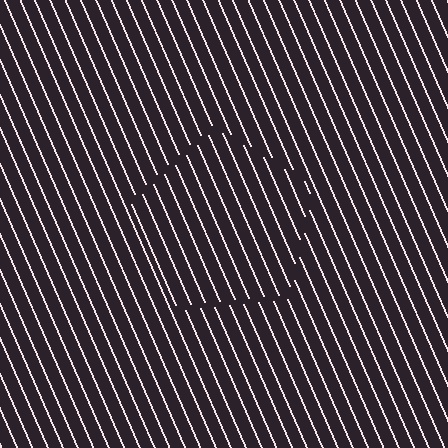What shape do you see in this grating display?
An illusory pentagon. The interior of the shape contains the same grating, shifted by half a period — the contour is defined by the phase discontinuity where line-ends from the inner and outer gratings abut.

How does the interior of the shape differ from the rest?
The interior of the shape contains the same grating, shifted by half a period — the contour is defined by the phase discontinuity where line-ends from the inner and outer gratings abut.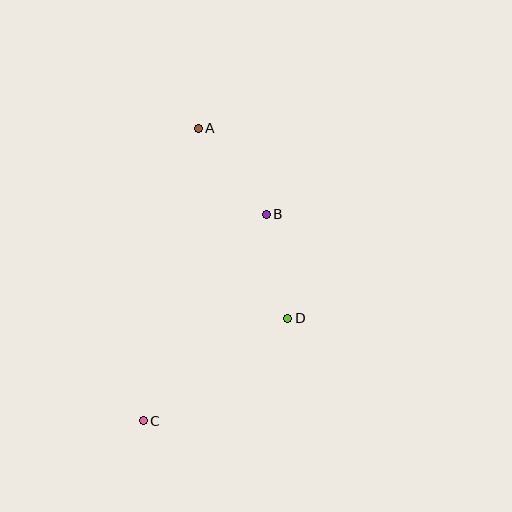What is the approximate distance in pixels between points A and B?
The distance between A and B is approximately 110 pixels.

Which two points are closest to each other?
Points B and D are closest to each other.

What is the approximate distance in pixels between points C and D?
The distance between C and D is approximately 177 pixels.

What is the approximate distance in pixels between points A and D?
The distance between A and D is approximately 210 pixels.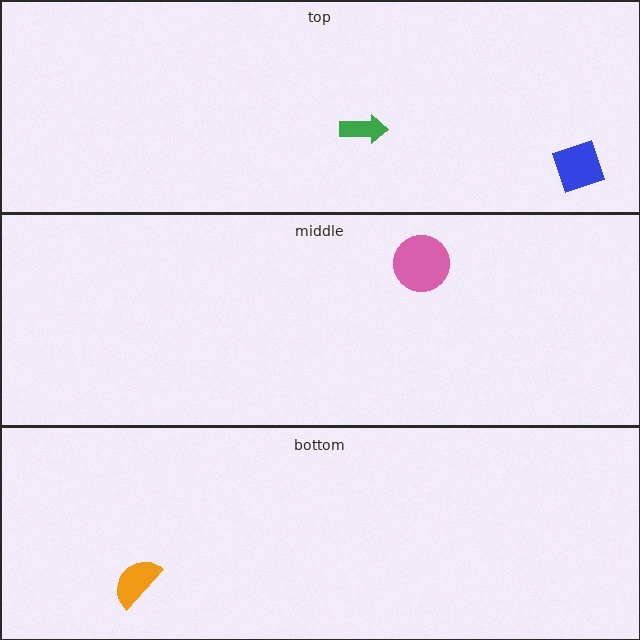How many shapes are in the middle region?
1.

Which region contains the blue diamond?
The top region.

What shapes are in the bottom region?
The orange semicircle.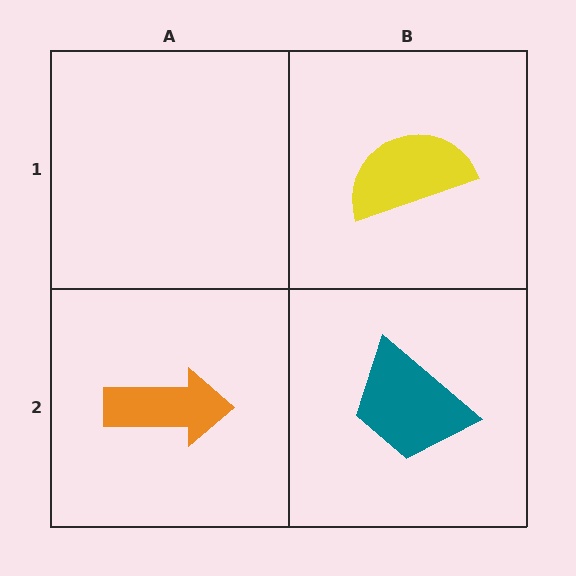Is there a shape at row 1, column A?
No, that cell is empty.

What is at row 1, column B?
A yellow semicircle.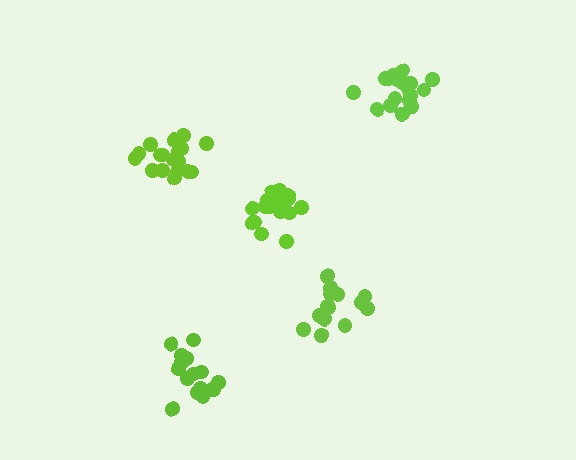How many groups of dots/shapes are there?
There are 5 groups.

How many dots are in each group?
Group 1: 20 dots, Group 2: 15 dots, Group 3: 17 dots, Group 4: 16 dots, Group 5: 18 dots (86 total).